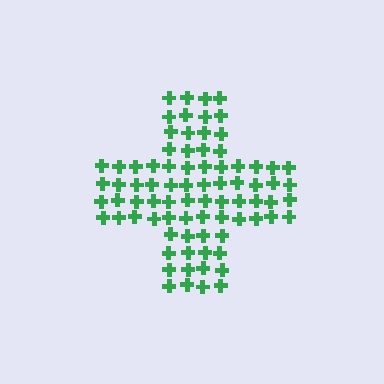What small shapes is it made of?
It is made of small crosses.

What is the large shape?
The large shape is a cross.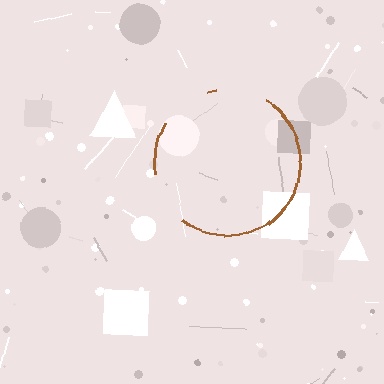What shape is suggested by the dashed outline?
The dashed outline suggests a circle.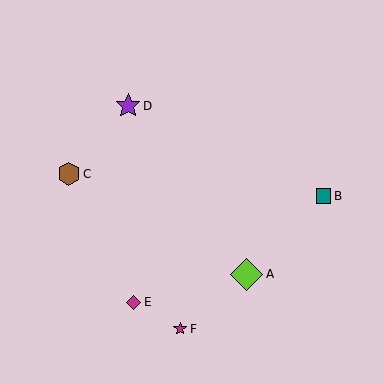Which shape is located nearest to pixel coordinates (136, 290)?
The magenta diamond (labeled E) at (134, 302) is nearest to that location.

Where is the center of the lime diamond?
The center of the lime diamond is at (247, 274).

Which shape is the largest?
The lime diamond (labeled A) is the largest.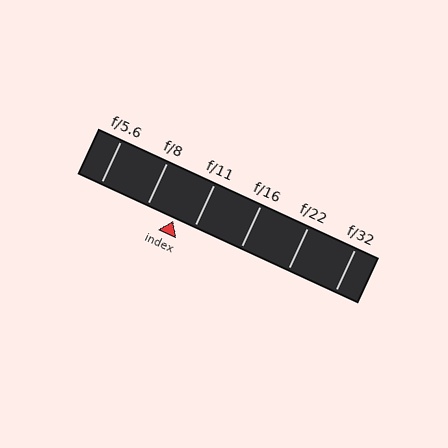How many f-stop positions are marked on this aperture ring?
There are 6 f-stop positions marked.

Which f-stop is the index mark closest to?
The index mark is closest to f/11.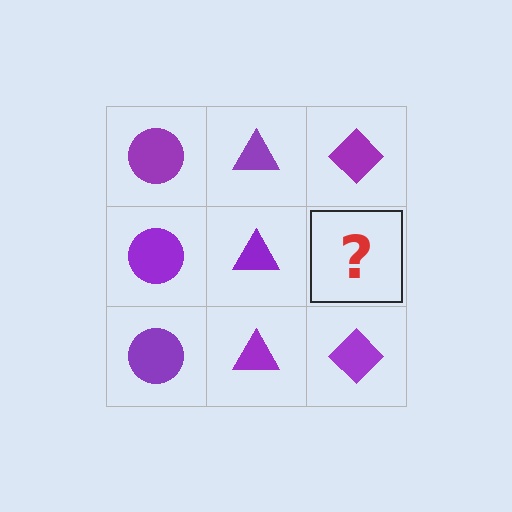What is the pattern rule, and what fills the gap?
The rule is that each column has a consistent shape. The gap should be filled with a purple diamond.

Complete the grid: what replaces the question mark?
The question mark should be replaced with a purple diamond.